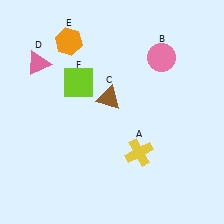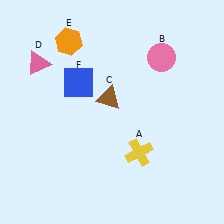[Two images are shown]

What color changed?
The square (F) changed from lime in Image 1 to blue in Image 2.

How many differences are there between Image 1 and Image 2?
There is 1 difference between the two images.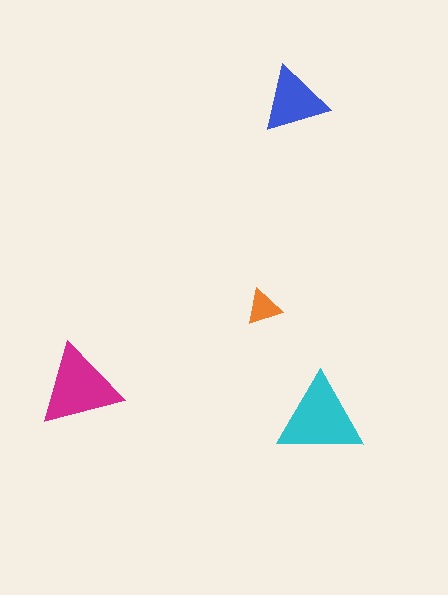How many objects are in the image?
There are 4 objects in the image.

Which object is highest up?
The blue triangle is topmost.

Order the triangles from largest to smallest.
the cyan one, the magenta one, the blue one, the orange one.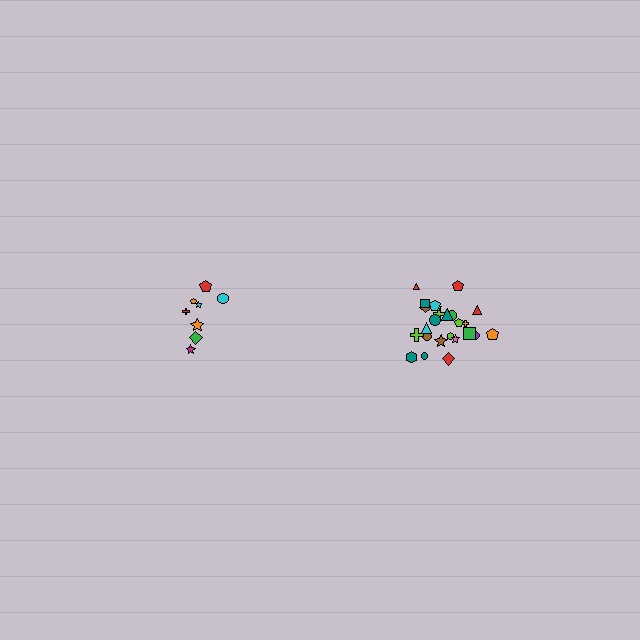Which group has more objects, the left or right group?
The right group.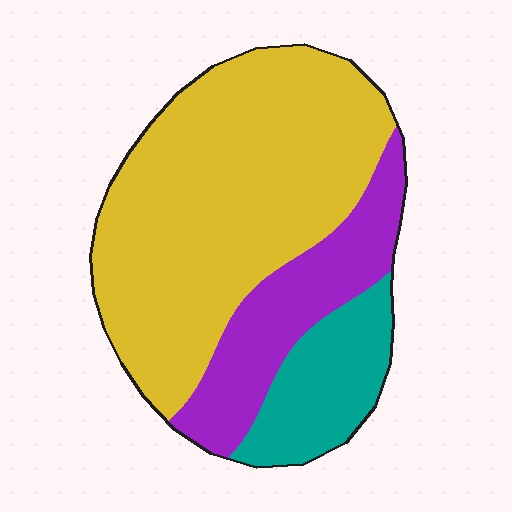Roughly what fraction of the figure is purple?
Purple covers roughly 20% of the figure.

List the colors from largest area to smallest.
From largest to smallest: yellow, purple, teal.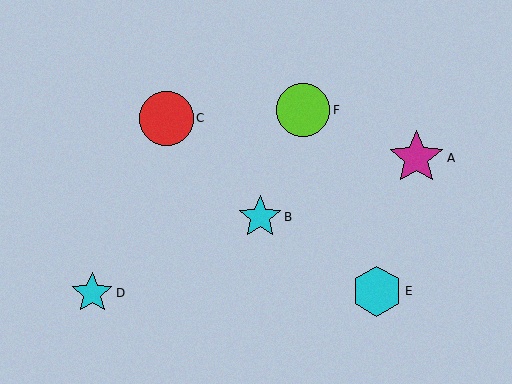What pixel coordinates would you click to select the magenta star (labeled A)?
Click at (416, 158) to select the magenta star A.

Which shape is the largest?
The magenta star (labeled A) is the largest.